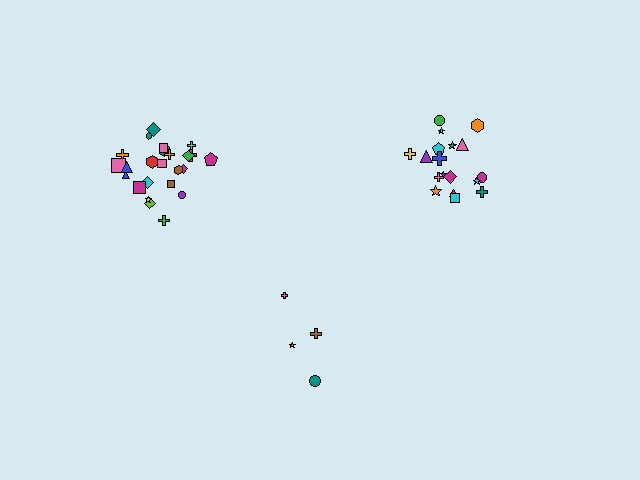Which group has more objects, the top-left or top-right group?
The top-left group.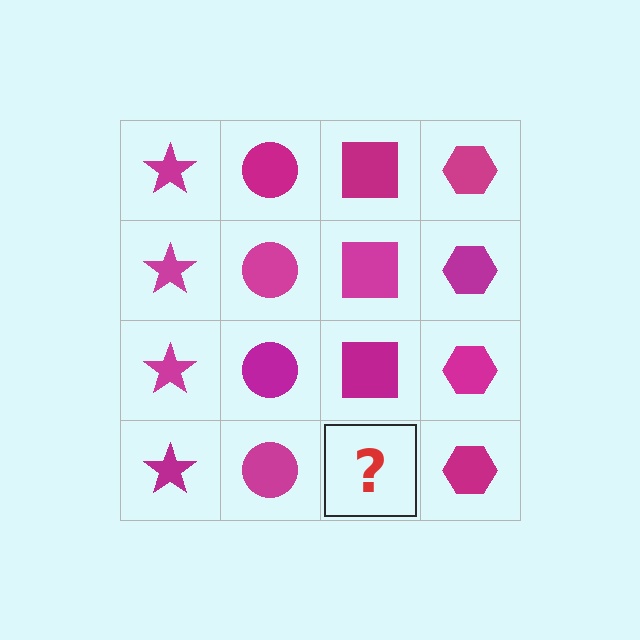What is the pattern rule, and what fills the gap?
The rule is that each column has a consistent shape. The gap should be filled with a magenta square.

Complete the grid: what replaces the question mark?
The question mark should be replaced with a magenta square.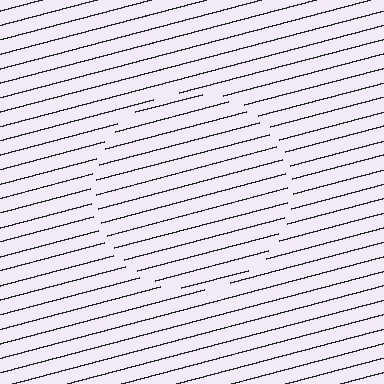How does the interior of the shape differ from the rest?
The interior of the shape contains the same grating, shifted by half a period — the contour is defined by the phase discontinuity where line-ends from the inner and outer gratings abut.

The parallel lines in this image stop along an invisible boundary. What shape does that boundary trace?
An illusory circle. The interior of the shape contains the same grating, shifted by half a period — the contour is defined by the phase discontinuity where line-ends from the inner and outer gratings abut.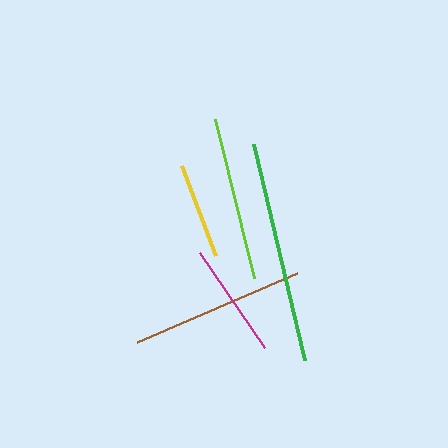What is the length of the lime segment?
The lime segment is approximately 164 pixels long.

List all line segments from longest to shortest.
From longest to shortest: green, brown, lime, magenta, yellow.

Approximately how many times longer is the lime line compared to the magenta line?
The lime line is approximately 1.4 times the length of the magenta line.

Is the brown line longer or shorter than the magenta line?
The brown line is longer than the magenta line.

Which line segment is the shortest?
The yellow line is the shortest at approximately 96 pixels.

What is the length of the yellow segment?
The yellow segment is approximately 96 pixels long.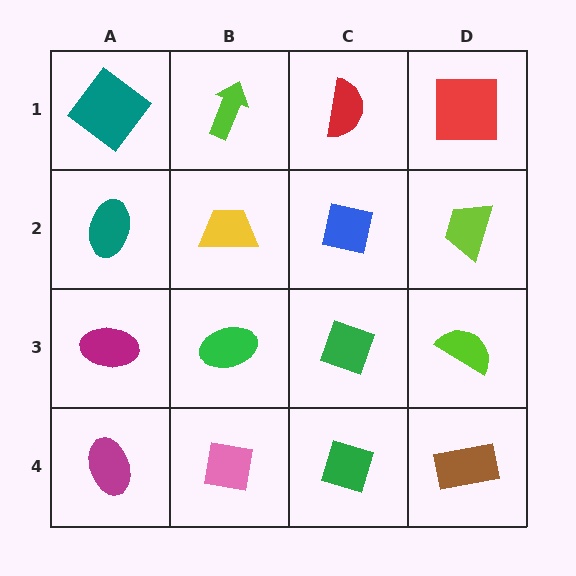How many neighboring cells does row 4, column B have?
3.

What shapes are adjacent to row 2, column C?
A red semicircle (row 1, column C), a green diamond (row 3, column C), a yellow trapezoid (row 2, column B), a lime trapezoid (row 2, column D).